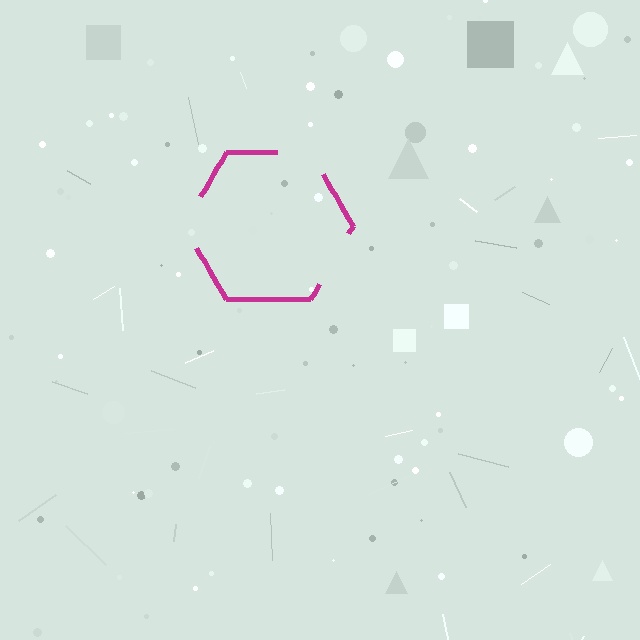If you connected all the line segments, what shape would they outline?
They would outline a hexagon.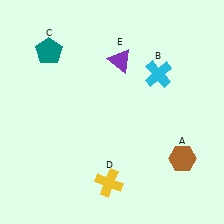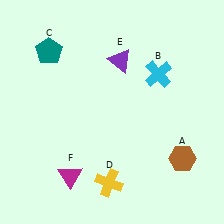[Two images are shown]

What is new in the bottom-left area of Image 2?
A magenta triangle (F) was added in the bottom-left area of Image 2.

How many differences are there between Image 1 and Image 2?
There is 1 difference between the two images.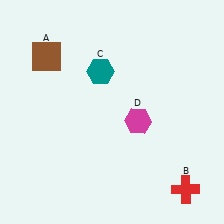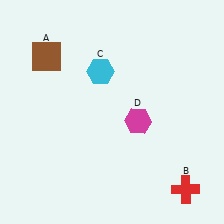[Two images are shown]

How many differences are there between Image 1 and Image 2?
There is 1 difference between the two images.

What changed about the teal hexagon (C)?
In Image 1, C is teal. In Image 2, it changed to cyan.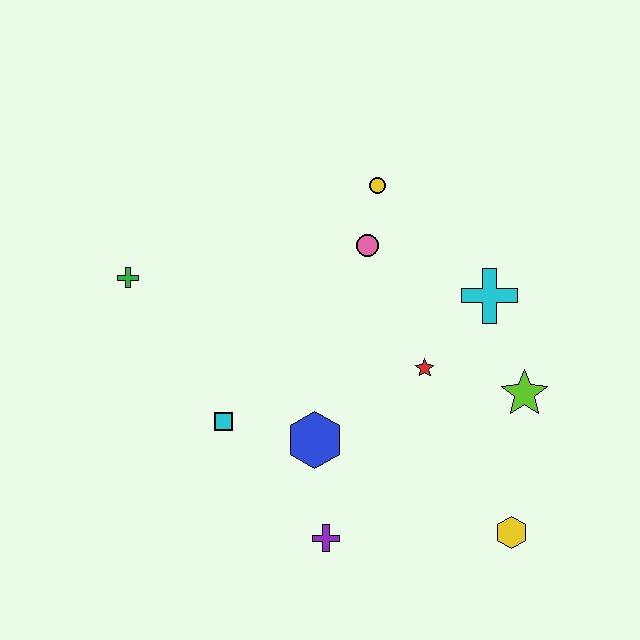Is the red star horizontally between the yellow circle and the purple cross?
No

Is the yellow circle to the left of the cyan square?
No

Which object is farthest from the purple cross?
The yellow circle is farthest from the purple cross.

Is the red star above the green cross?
No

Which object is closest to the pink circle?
The yellow circle is closest to the pink circle.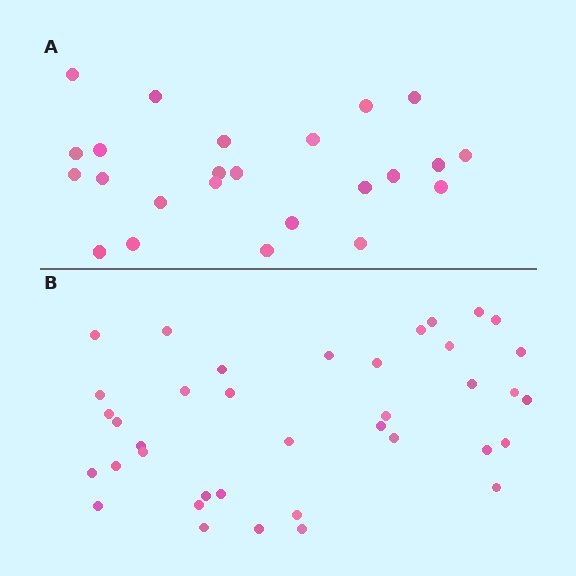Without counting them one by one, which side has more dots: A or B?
Region B (the bottom region) has more dots.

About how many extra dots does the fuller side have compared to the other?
Region B has approximately 15 more dots than region A.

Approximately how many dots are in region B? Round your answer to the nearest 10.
About 40 dots. (The exact count is 38, which rounds to 40.)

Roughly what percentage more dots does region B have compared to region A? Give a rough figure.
About 60% more.